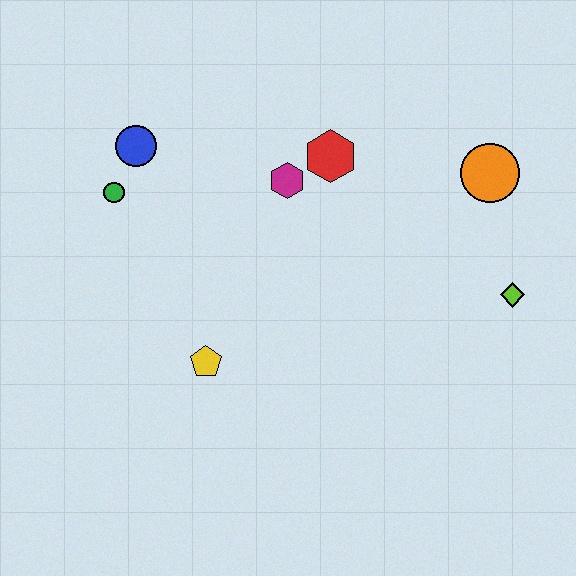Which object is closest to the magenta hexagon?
The red hexagon is closest to the magenta hexagon.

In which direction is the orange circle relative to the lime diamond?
The orange circle is above the lime diamond.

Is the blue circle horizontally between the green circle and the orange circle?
Yes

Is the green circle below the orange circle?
Yes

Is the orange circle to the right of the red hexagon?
Yes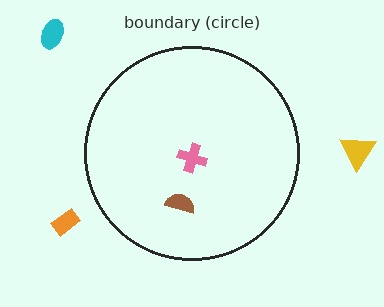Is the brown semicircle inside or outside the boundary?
Inside.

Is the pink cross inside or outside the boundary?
Inside.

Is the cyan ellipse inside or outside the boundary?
Outside.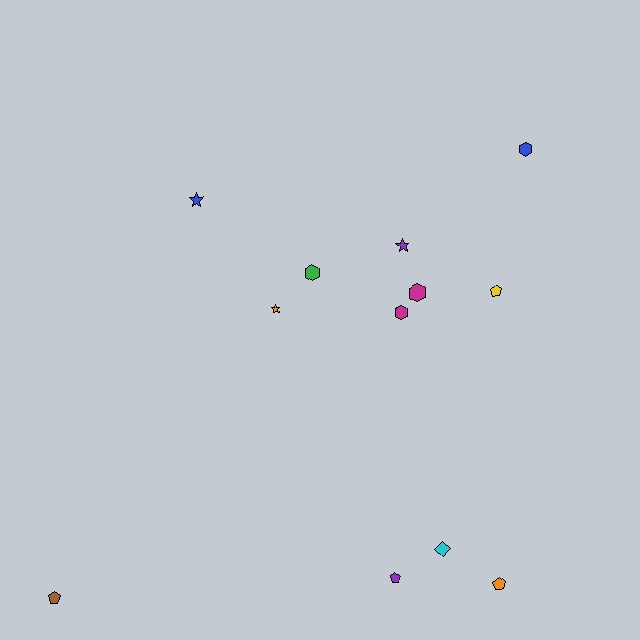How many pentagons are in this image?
There are 4 pentagons.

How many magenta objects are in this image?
There are 2 magenta objects.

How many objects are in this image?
There are 12 objects.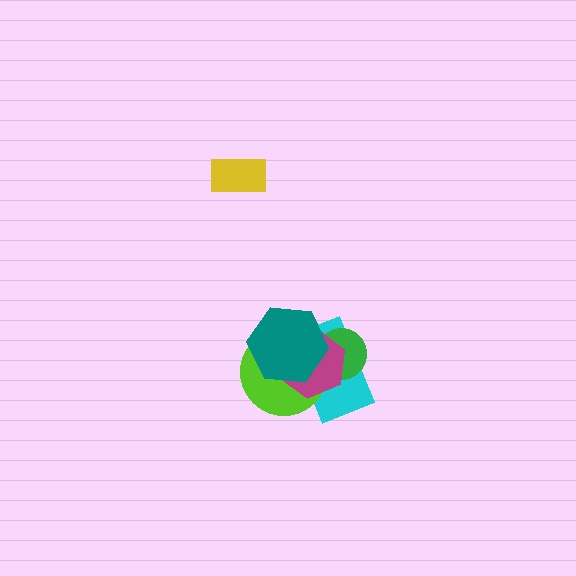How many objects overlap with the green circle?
4 objects overlap with the green circle.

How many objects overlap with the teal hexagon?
4 objects overlap with the teal hexagon.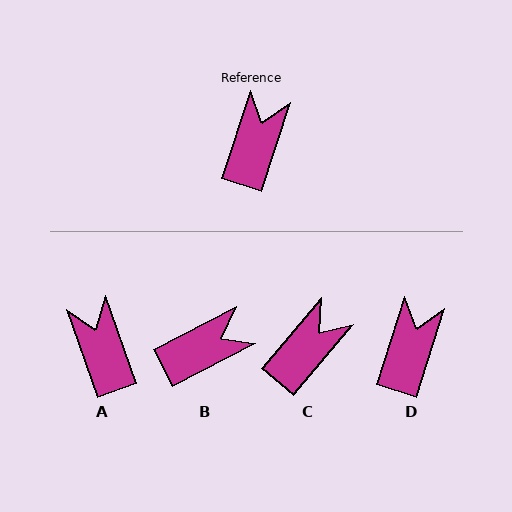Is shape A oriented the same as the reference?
No, it is off by about 37 degrees.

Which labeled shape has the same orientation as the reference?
D.